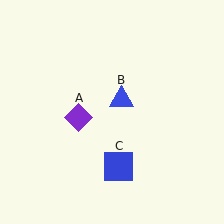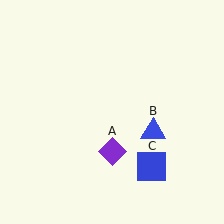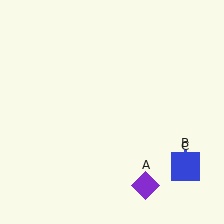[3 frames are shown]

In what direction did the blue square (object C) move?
The blue square (object C) moved right.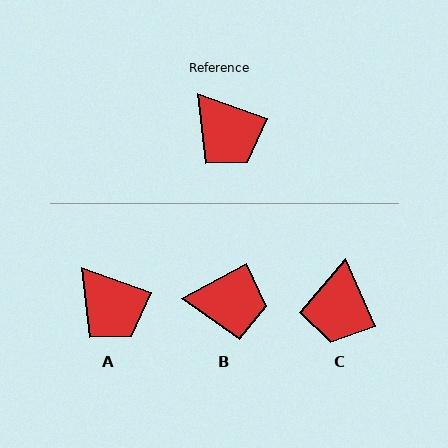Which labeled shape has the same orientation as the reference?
A.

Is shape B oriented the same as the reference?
No, it is off by about 49 degrees.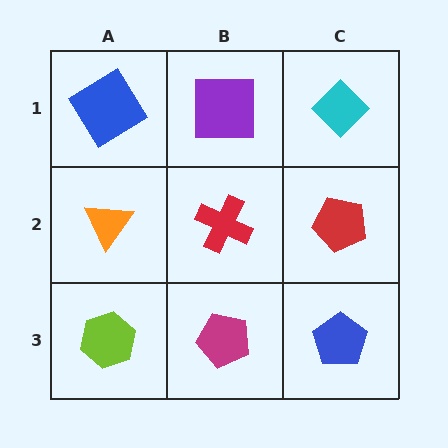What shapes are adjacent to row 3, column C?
A red pentagon (row 2, column C), a magenta pentagon (row 3, column B).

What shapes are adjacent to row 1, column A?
An orange triangle (row 2, column A), a purple square (row 1, column B).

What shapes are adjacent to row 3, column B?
A red cross (row 2, column B), a lime hexagon (row 3, column A), a blue pentagon (row 3, column C).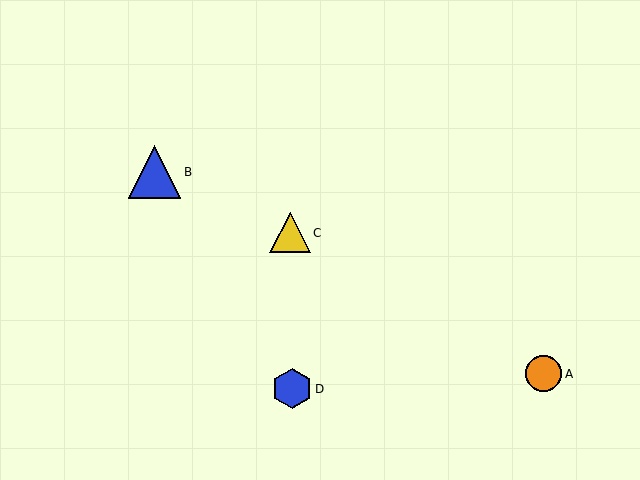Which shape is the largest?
The blue triangle (labeled B) is the largest.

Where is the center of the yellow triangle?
The center of the yellow triangle is at (290, 233).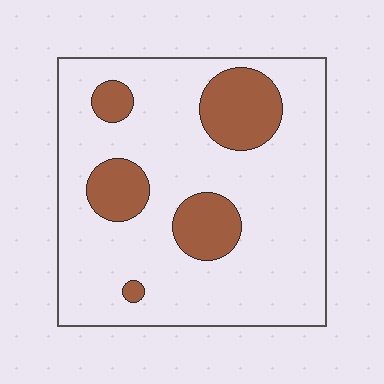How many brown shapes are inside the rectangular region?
5.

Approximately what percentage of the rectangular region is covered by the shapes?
Approximately 20%.